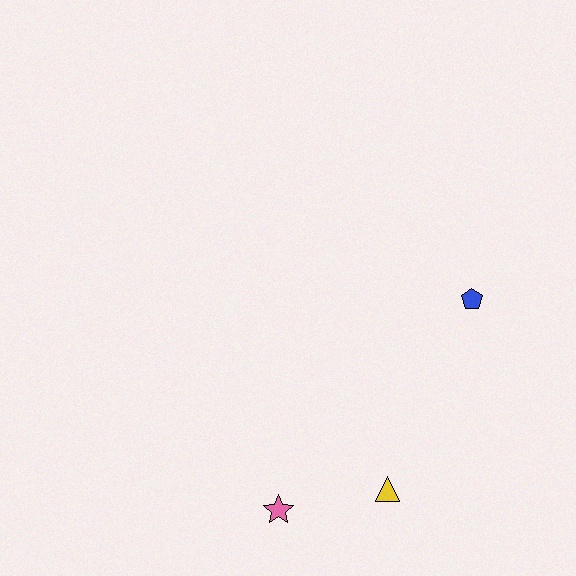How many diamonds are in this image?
There are no diamonds.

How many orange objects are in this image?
There are no orange objects.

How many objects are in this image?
There are 3 objects.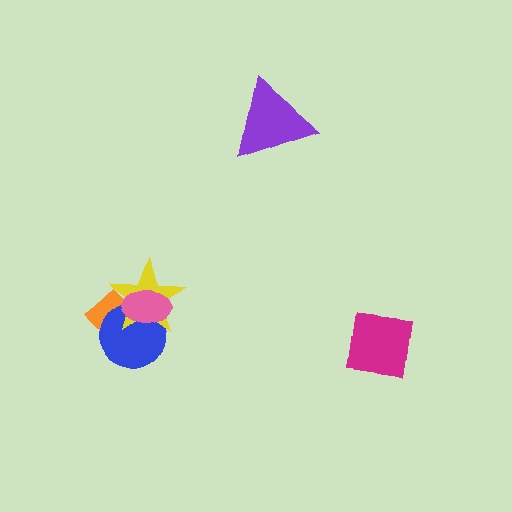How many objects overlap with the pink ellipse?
3 objects overlap with the pink ellipse.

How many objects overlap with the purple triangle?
0 objects overlap with the purple triangle.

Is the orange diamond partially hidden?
Yes, it is partially covered by another shape.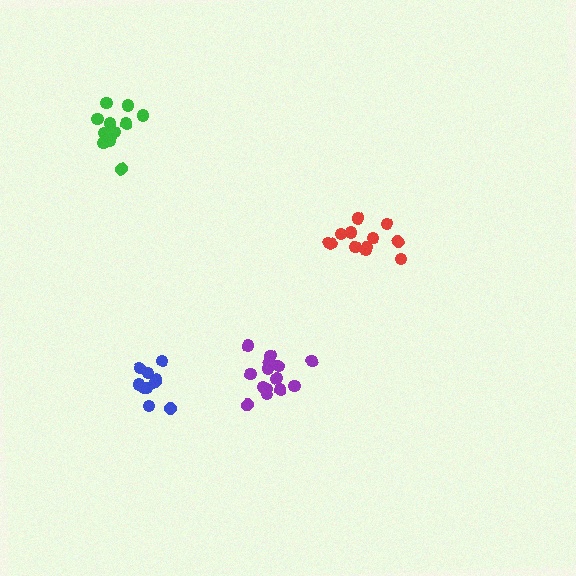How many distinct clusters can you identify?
There are 4 distinct clusters.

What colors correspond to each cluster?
The clusters are colored: purple, green, blue, red.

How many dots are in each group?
Group 1: 16 dots, Group 2: 14 dots, Group 3: 10 dots, Group 4: 12 dots (52 total).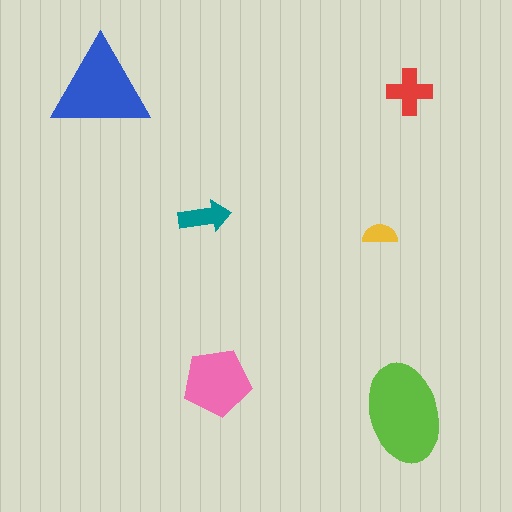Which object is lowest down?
The lime ellipse is bottommost.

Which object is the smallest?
The yellow semicircle.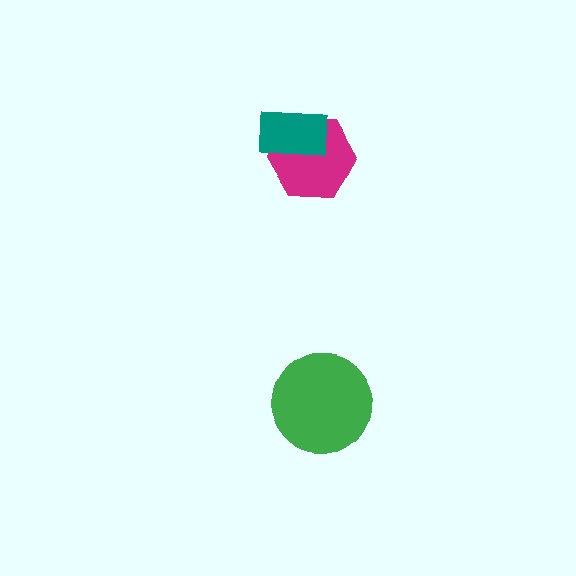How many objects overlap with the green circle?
0 objects overlap with the green circle.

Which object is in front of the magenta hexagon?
The teal rectangle is in front of the magenta hexagon.